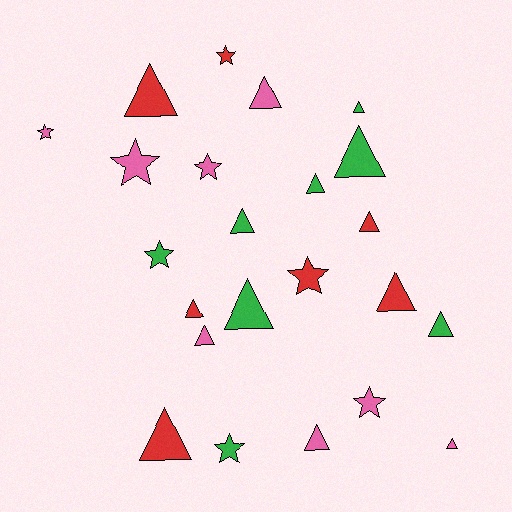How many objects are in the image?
There are 23 objects.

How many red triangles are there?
There are 5 red triangles.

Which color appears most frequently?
Pink, with 8 objects.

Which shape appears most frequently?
Triangle, with 15 objects.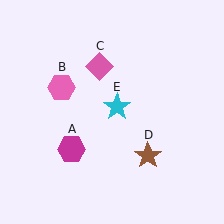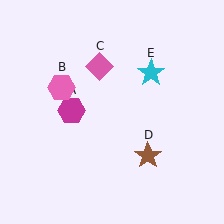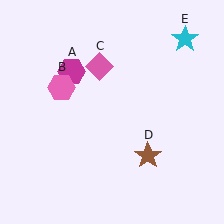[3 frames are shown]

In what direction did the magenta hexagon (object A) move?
The magenta hexagon (object A) moved up.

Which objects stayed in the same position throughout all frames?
Pink hexagon (object B) and pink diamond (object C) and brown star (object D) remained stationary.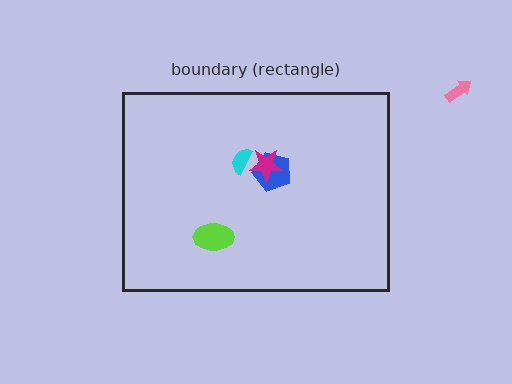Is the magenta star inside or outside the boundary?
Inside.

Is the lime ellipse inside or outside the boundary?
Inside.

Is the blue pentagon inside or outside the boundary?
Inside.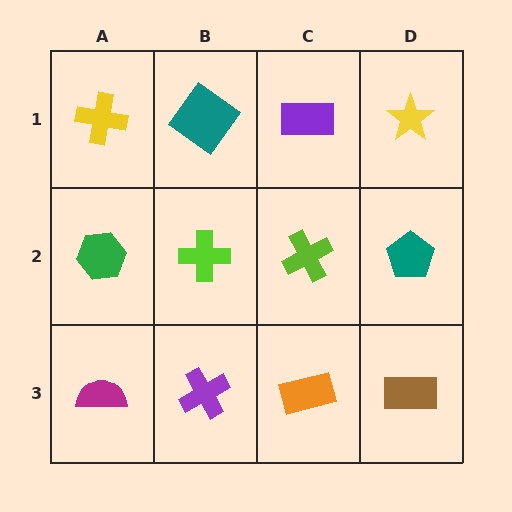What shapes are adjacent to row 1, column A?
A green hexagon (row 2, column A), a teal diamond (row 1, column B).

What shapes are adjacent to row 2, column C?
A purple rectangle (row 1, column C), an orange rectangle (row 3, column C), a lime cross (row 2, column B), a teal pentagon (row 2, column D).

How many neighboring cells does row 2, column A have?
3.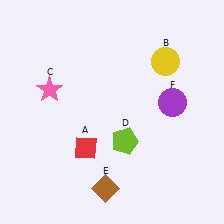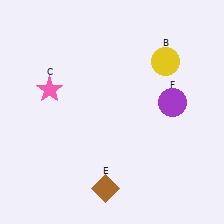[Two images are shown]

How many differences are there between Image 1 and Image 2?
There are 2 differences between the two images.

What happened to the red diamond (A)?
The red diamond (A) was removed in Image 2. It was in the bottom-left area of Image 1.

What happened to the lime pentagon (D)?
The lime pentagon (D) was removed in Image 2. It was in the bottom-right area of Image 1.